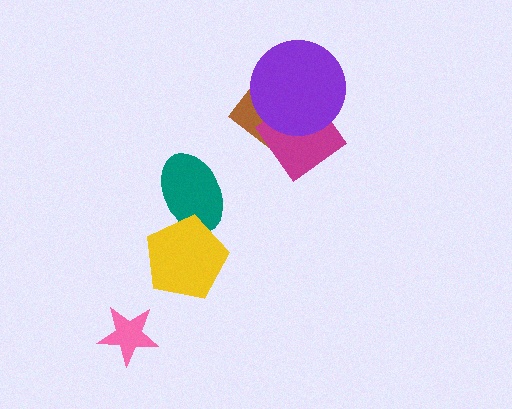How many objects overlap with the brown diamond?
2 objects overlap with the brown diamond.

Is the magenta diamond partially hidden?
Yes, it is partially covered by another shape.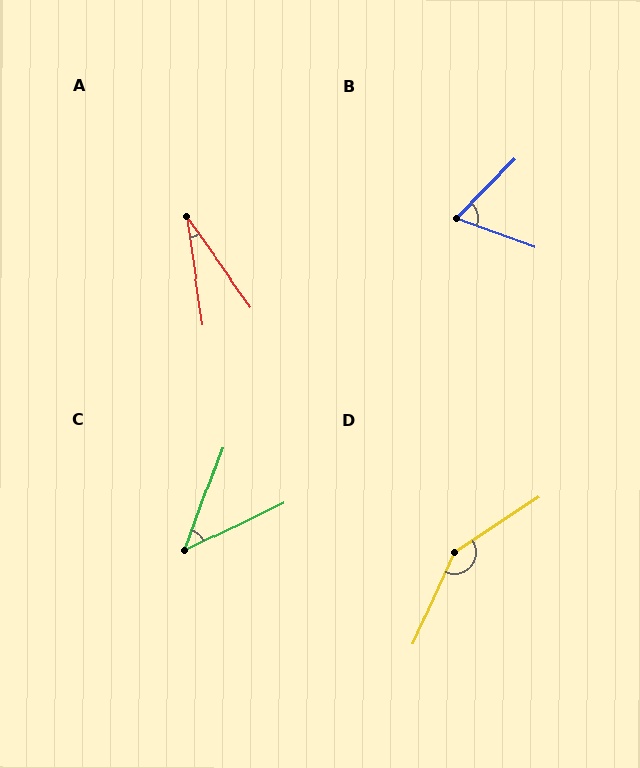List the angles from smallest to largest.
A (27°), C (44°), B (65°), D (148°).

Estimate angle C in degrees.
Approximately 44 degrees.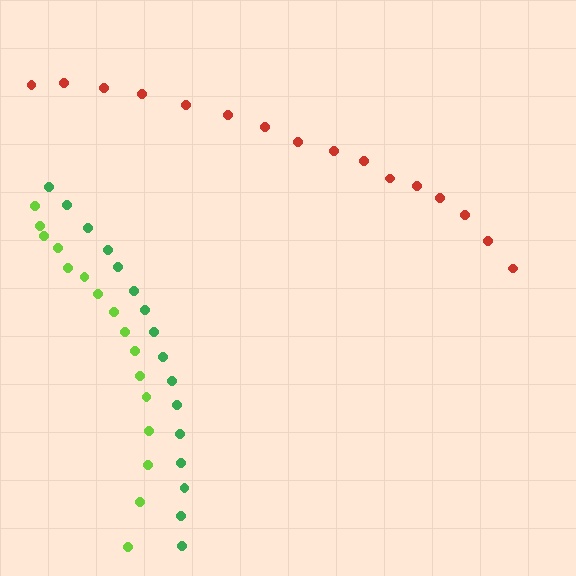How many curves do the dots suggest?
There are 3 distinct paths.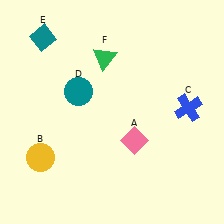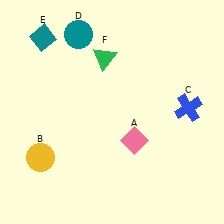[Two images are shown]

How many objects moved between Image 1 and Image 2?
1 object moved between the two images.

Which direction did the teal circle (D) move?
The teal circle (D) moved up.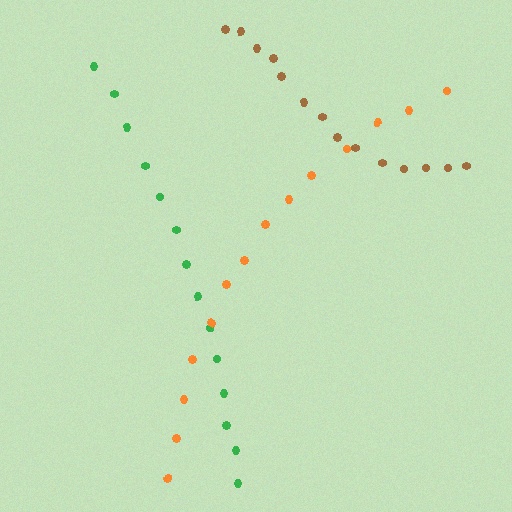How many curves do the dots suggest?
There are 3 distinct paths.